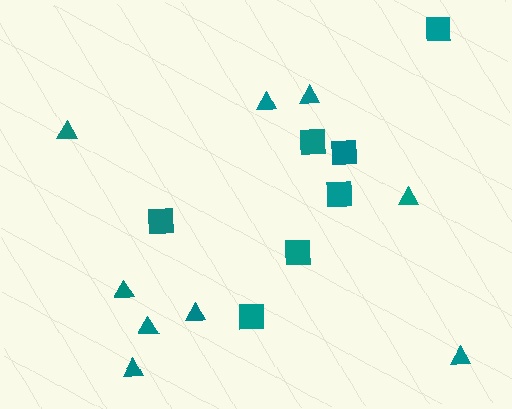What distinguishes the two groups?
There are 2 groups: one group of triangles (9) and one group of squares (7).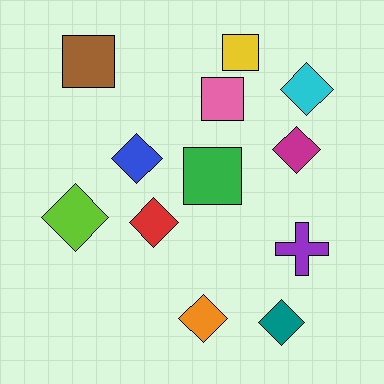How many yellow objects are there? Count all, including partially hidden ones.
There is 1 yellow object.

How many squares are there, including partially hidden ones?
There are 4 squares.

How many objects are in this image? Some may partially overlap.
There are 12 objects.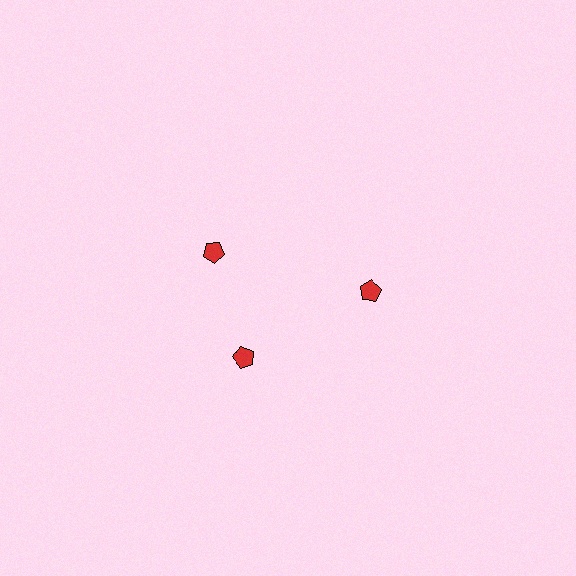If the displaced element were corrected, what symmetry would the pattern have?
It would have 3-fold rotational symmetry — the pattern would map onto itself every 120 degrees.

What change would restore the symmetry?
The symmetry would be restored by rotating it back into even spacing with its neighbors so that all 3 pentagons sit at equal angles and equal distance from the center.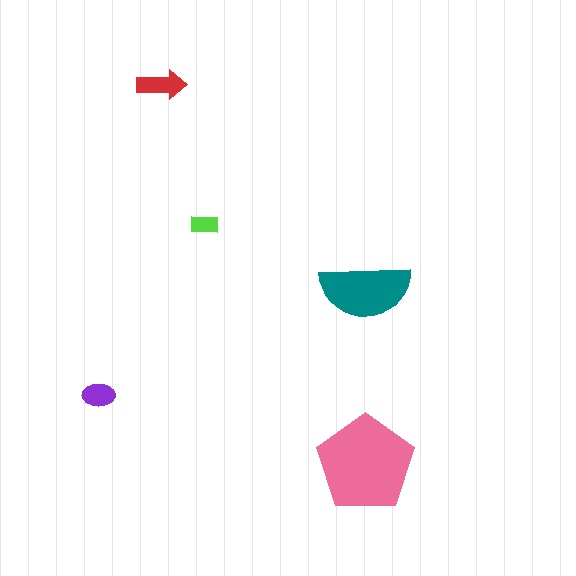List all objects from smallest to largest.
The lime rectangle, the purple ellipse, the red arrow, the teal semicircle, the pink pentagon.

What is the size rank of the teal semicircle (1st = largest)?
2nd.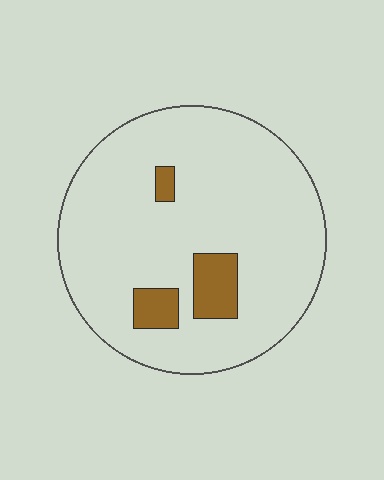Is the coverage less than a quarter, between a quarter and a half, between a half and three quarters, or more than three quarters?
Less than a quarter.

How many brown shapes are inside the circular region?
3.